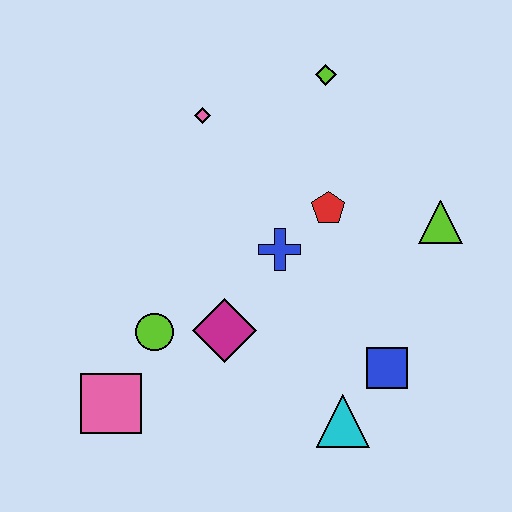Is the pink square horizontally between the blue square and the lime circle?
No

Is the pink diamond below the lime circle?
No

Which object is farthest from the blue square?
The pink diamond is farthest from the blue square.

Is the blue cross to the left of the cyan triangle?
Yes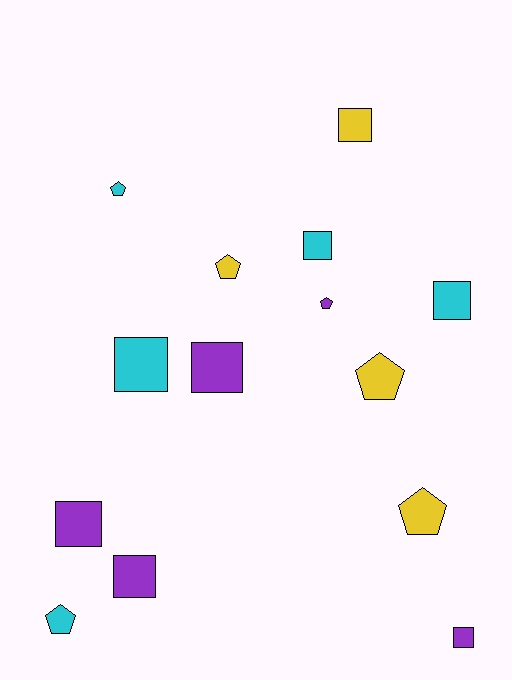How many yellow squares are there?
There is 1 yellow square.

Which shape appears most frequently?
Square, with 8 objects.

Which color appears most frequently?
Cyan, with 5 objects.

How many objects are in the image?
There are 14 objects.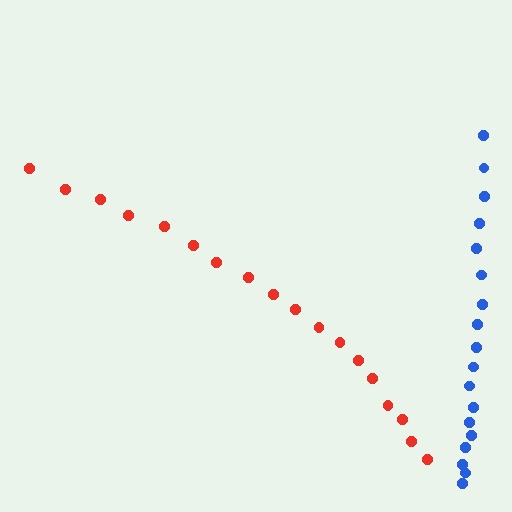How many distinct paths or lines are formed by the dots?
There are 2 distinct paths.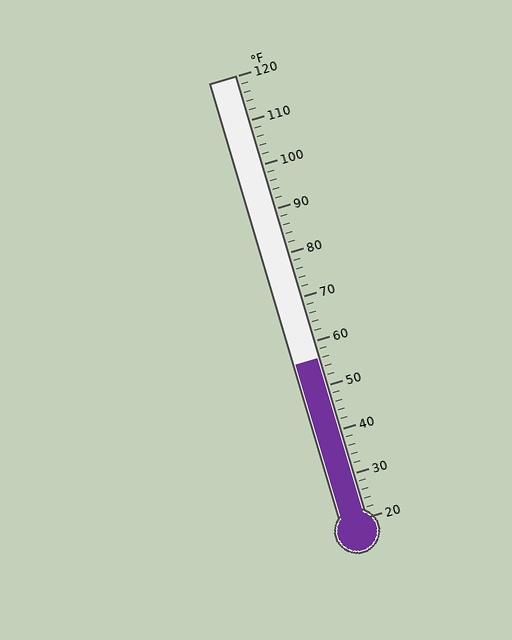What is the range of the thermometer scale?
The thermometer scale ranges from 20°F to 120°F.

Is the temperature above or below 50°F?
The temperature is above 50°F.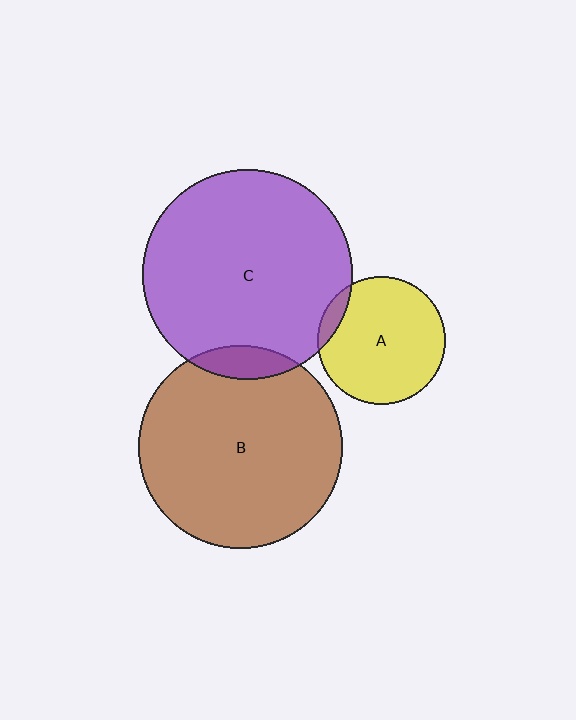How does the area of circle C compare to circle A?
Approximately 2.7 times.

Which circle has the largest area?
Circle C (purple).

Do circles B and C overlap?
Yes.